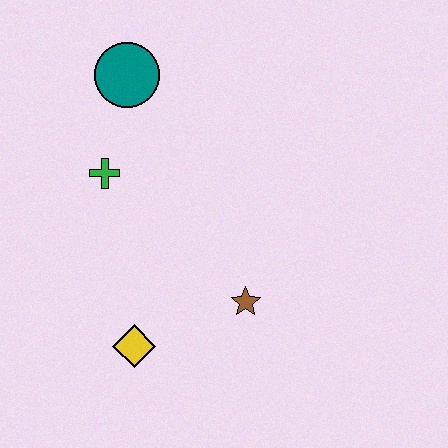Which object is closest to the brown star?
The yellow diamond is closest to the brown star.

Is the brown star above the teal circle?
No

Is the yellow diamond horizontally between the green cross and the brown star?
Yes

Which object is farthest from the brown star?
The teal circle is farthest from the brown star.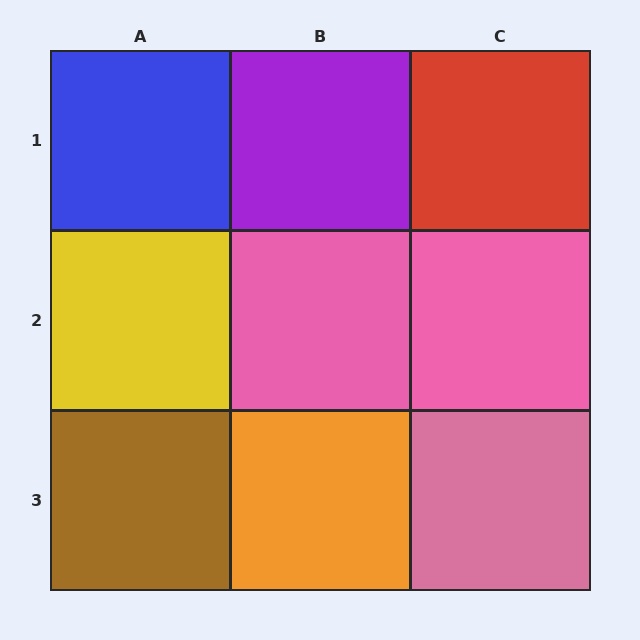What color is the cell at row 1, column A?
Blue.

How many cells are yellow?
1 cell is yellow.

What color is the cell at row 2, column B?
Pink.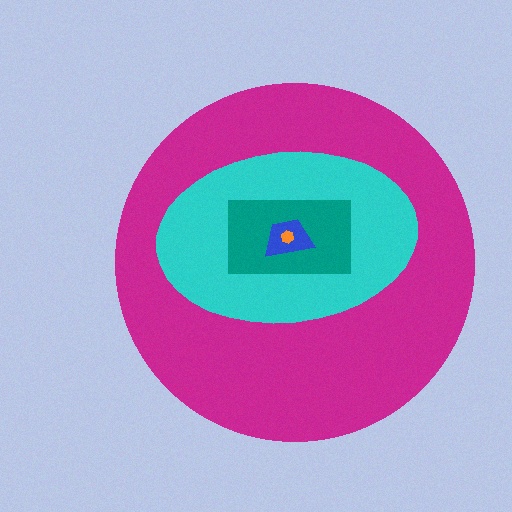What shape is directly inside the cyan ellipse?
The teal rectangle.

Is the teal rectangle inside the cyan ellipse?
Yes.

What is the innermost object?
The orange hexagon.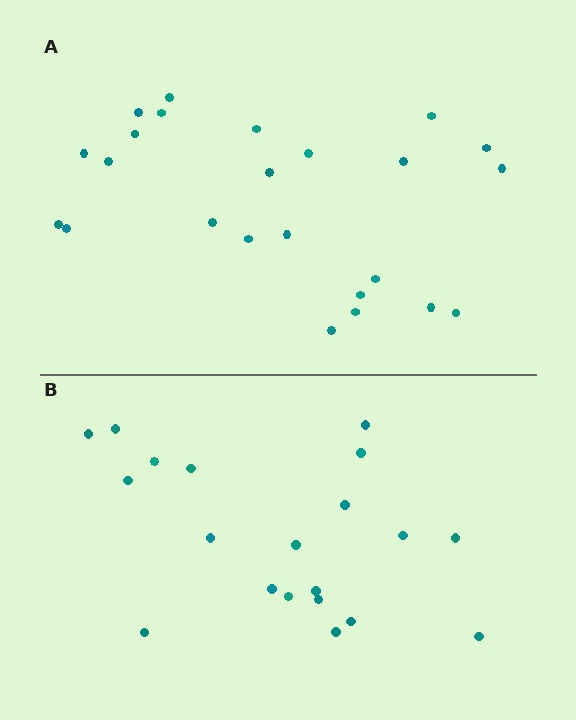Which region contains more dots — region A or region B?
Region A (the top region) has more dots.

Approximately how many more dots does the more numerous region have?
Region A has about 4 more dots than region B.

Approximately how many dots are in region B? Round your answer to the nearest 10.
About 20 dots.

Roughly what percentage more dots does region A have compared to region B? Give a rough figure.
About 20% more.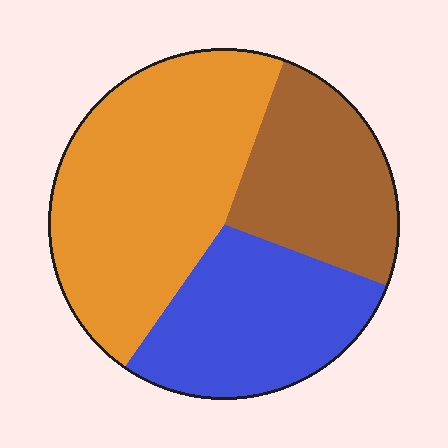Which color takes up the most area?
Orange, at roughly 45%.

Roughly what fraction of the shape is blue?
Blue covers 29% of the shape.